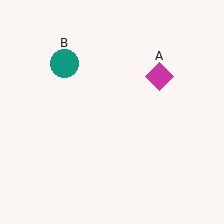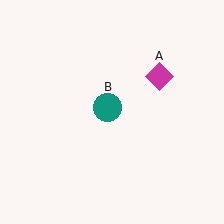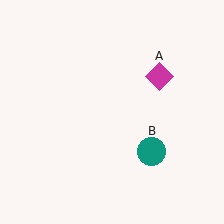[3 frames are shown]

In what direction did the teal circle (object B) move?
The teal circle (object B) moved down and to the right.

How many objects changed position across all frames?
1 object changed position: teal circle (object B).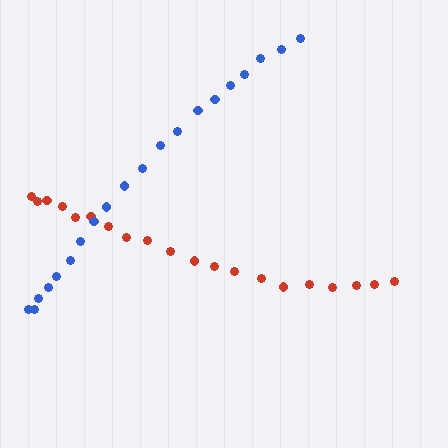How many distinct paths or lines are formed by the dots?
There are 2 distinct paths.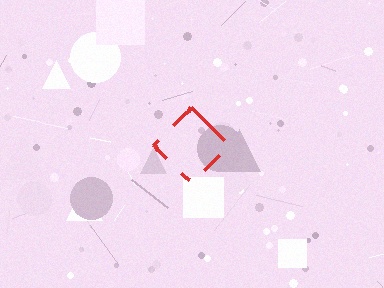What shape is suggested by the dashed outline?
The dashed outline suggests a diamond.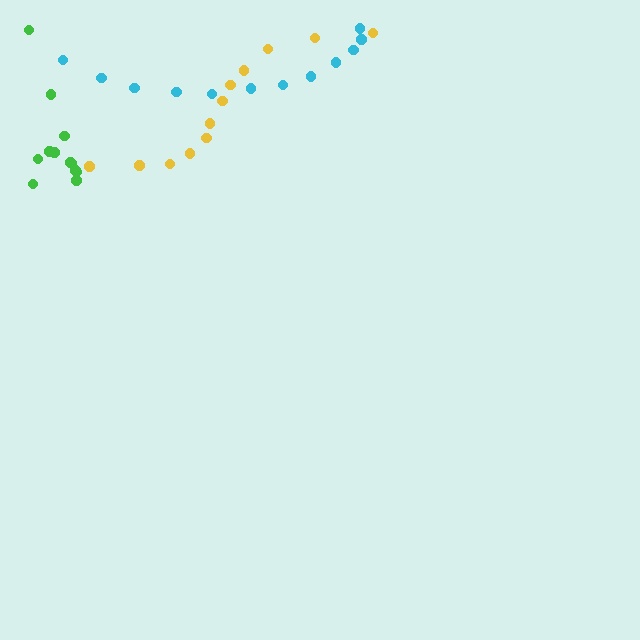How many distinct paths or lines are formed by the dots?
There are 3 distinct paths.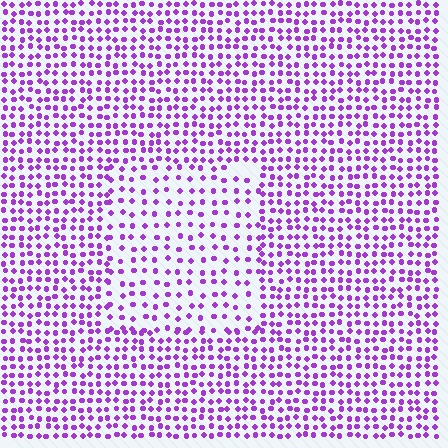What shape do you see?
I see a rectangle.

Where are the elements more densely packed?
The elements are more densely packed outside the rectangle boundary.